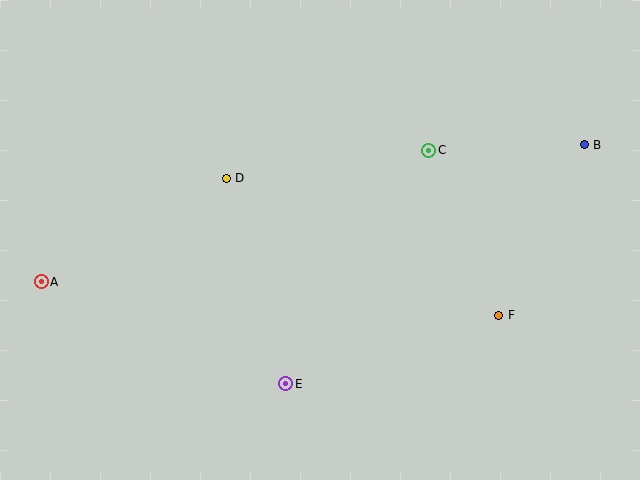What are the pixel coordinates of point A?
Point A is at (41, 282).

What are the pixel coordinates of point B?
Point B is at (584, 145).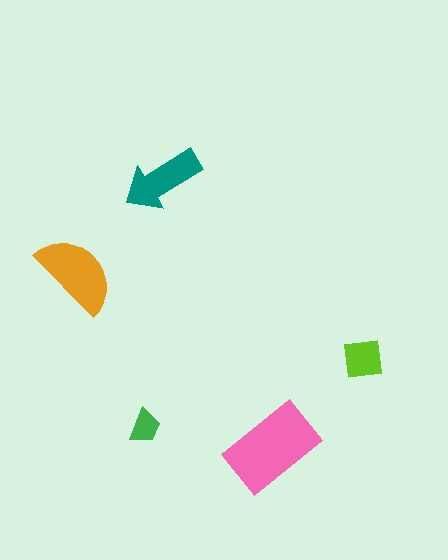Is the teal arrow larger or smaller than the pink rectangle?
Smaller.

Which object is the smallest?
The green trapezoid.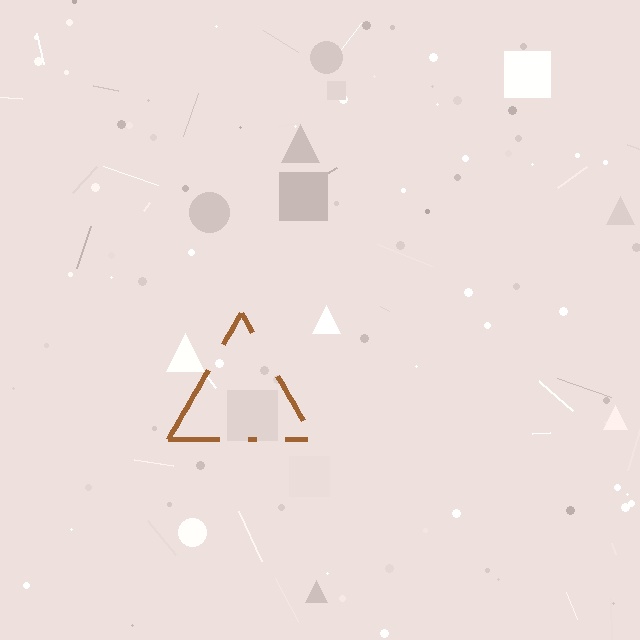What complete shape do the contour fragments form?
The contour fragments form a triangle.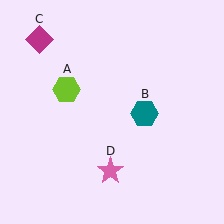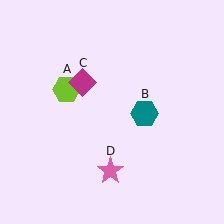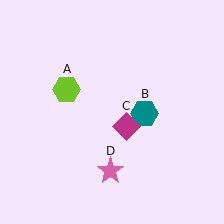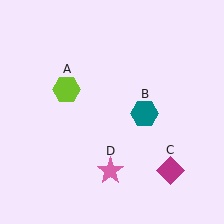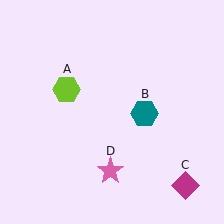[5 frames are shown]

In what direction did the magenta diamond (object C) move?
The magenta diamond (object C) moved down and to the right.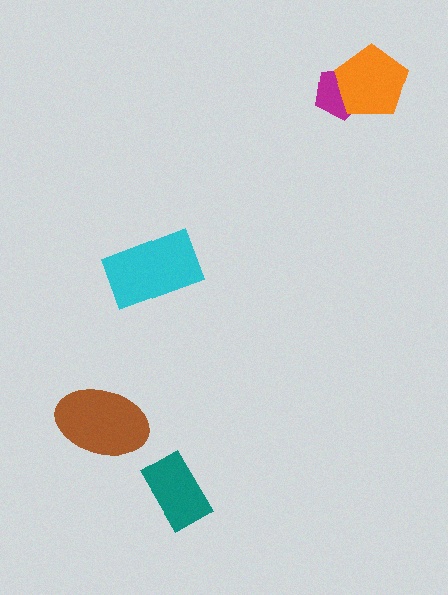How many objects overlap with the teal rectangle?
0 objects overlap with the teal rectangle.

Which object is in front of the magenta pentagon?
The orange pentagon is in front of the magenta pentagon.